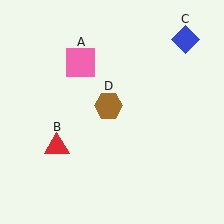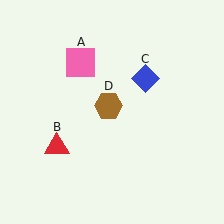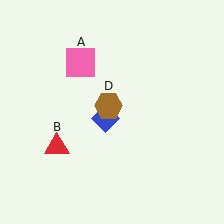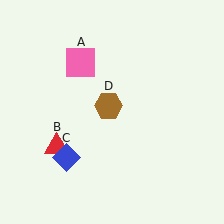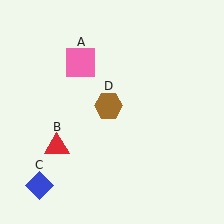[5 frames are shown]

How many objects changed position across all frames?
1 object changed position: blue diamond (object C).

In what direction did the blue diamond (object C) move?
The blue diamond (object C) moved down and to the left.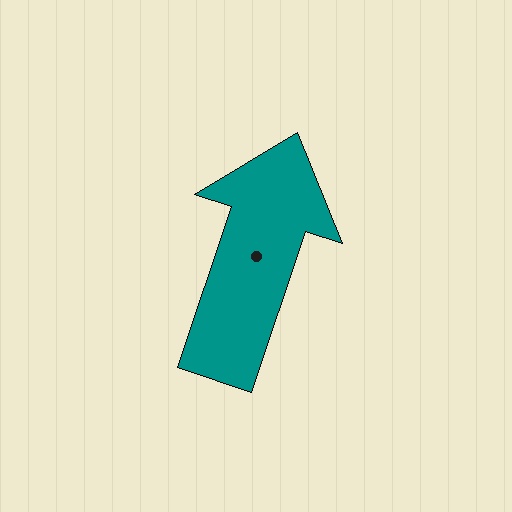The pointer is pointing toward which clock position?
Roughly 1 o'clock.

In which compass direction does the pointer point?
North.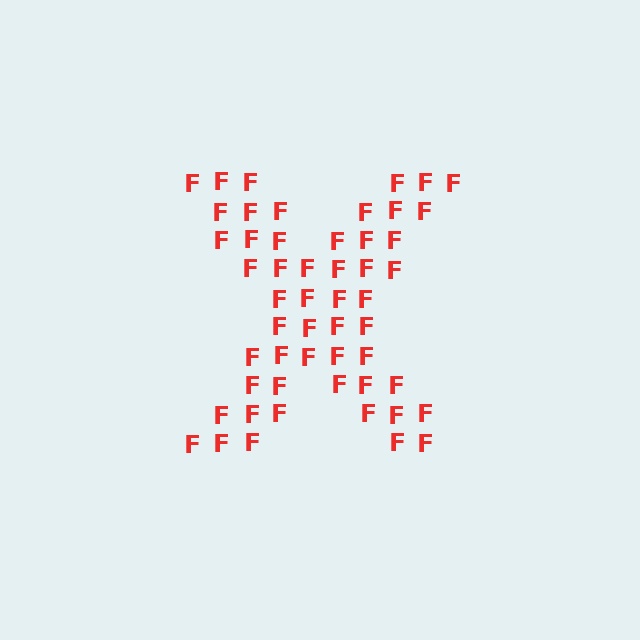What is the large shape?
The large shape is the letter X.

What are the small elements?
The small elements are letter F's.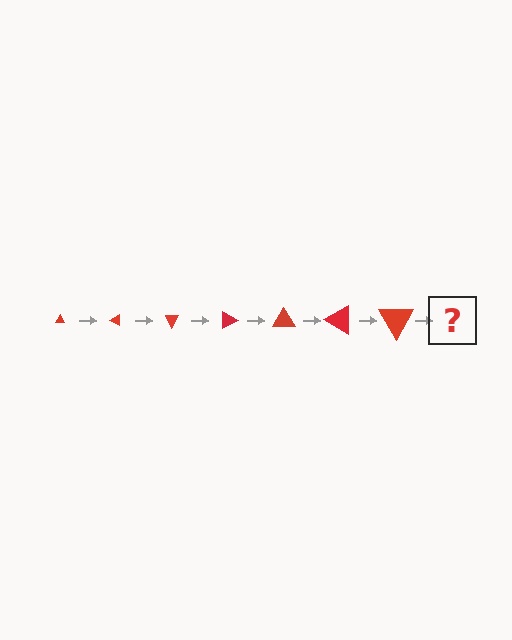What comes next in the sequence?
The next element should be a triangle, larger than the previous one and rotated 210 degrees from the start.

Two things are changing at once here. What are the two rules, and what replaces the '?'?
The two rules are that the triangle grows larger each step and it rotates 30 degrees each step. The '?' should be a triangle, larger than the previous one and rotated 210 degrees from the start.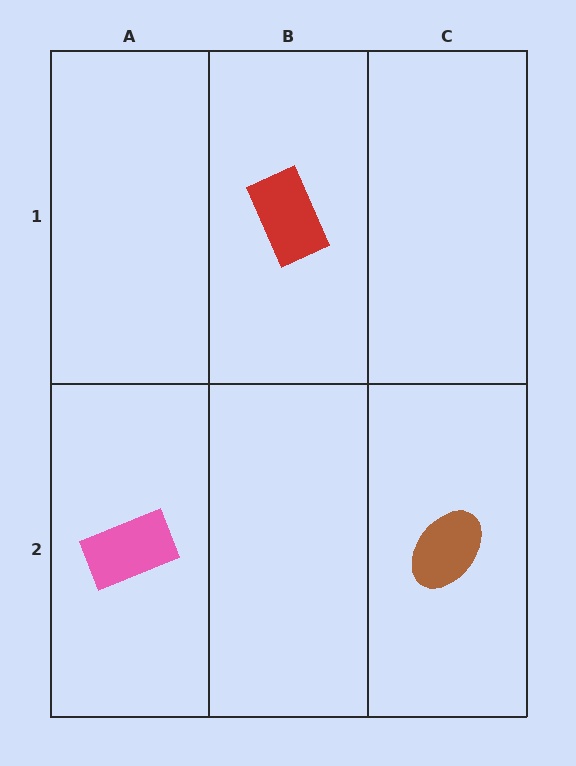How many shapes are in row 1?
1 shape.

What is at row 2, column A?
A pink rectangle.